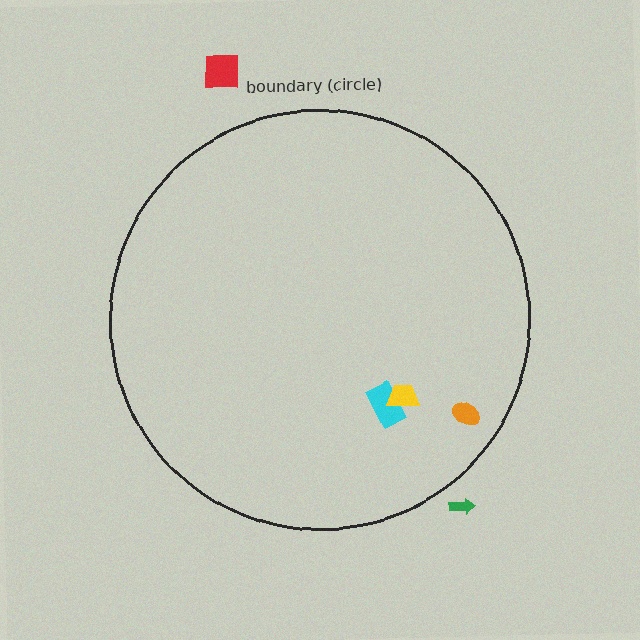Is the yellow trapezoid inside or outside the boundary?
Inside.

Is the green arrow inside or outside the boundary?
Outside.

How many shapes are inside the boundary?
3 inside, 2 outside.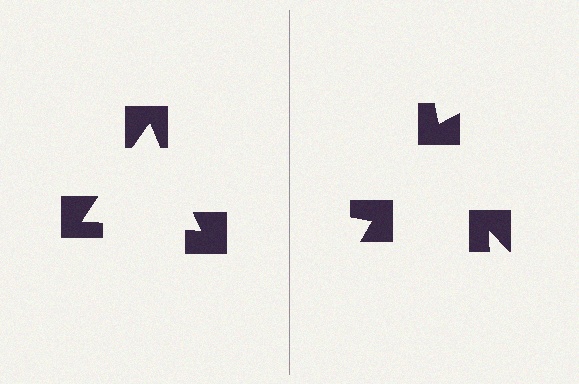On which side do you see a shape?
An illusory triangle appears on the left side. On the right side the wedge cuts are rotated, so no coherent shape forms.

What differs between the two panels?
The notched squares are positioned identically on both sides; only the wedge orientations differ. On the left they align to a triangle; on the right they are misaligned.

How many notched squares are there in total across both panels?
6 — 3 on each side.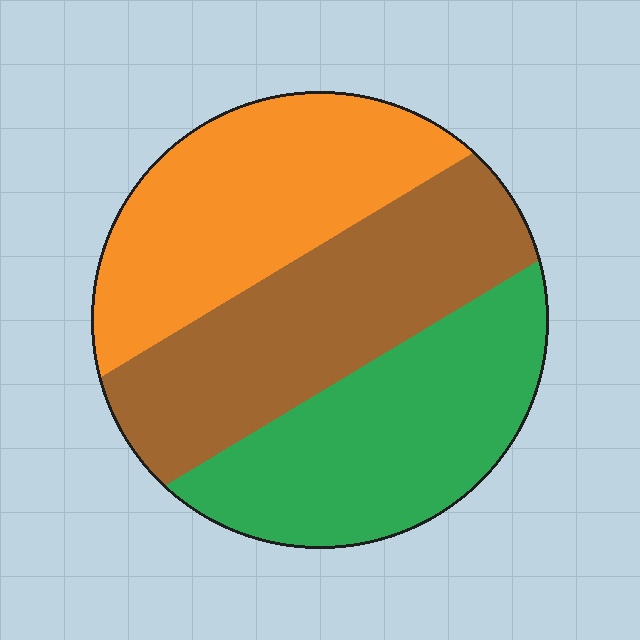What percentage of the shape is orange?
Orange covers around 30% of the shape.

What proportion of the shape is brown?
Brown takes up about one third (1/3) of the shape.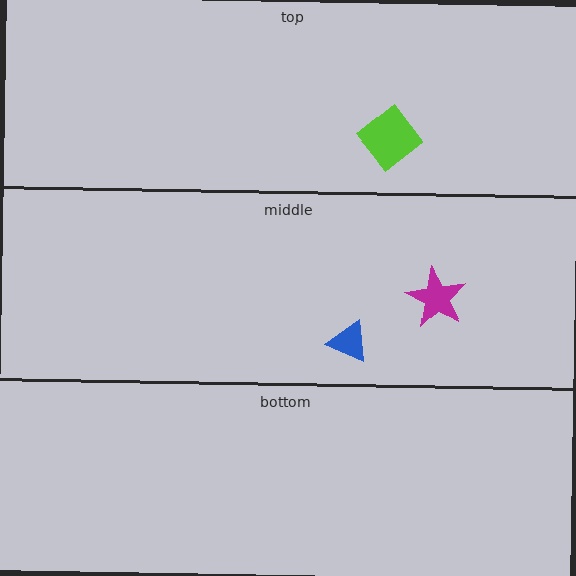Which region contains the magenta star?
The middle region.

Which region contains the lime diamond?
The top region.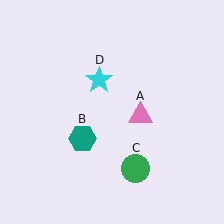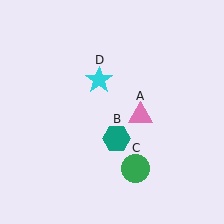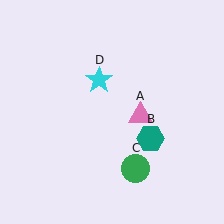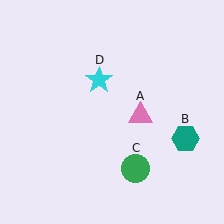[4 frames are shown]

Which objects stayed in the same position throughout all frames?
Pink triangle (object A) and green circle (object C) and cyan star (object D) remained stationary.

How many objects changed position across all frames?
1 object changed position: teal hexagon (object B).